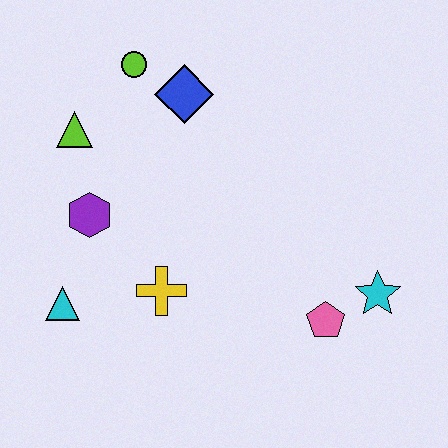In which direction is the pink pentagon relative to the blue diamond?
The pink pentagon is below the blue diamond.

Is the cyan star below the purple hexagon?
Yes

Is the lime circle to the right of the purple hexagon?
Yes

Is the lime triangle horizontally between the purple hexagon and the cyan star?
No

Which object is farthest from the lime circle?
The cyan star is farthest from the lime circle.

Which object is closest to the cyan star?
The pink pentagon is closest to the cyan star.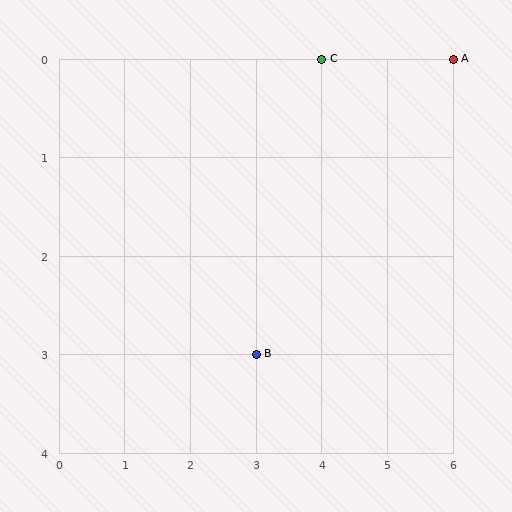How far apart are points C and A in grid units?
Points C and A are 2 columns apart.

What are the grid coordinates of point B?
Point B is at grid coordinates (3, 3).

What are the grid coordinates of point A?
Point A is at grid coordinates (6, 0).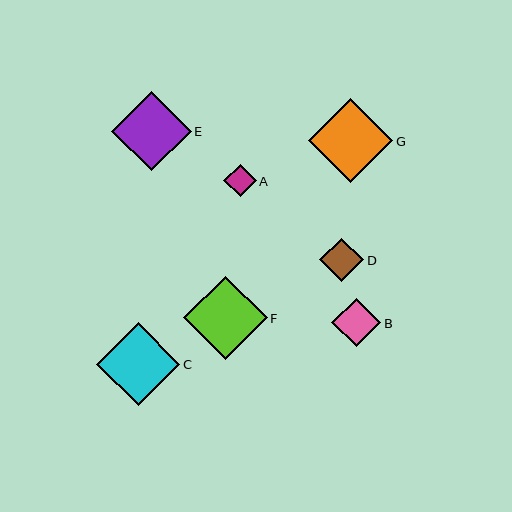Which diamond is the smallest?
Diamond A is the smallest with a size of approximately 32 pixels.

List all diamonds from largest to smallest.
From largest to smallest: F, G, C, E, B, D, A.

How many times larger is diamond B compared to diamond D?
Diamond B is approximately 1.1 times the size of diamond D.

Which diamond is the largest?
Diamond F is the largest with a size of approximately 84 pixels.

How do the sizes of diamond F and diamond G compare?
Diamond F and diamond G are approximately the same size.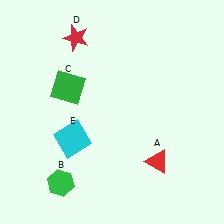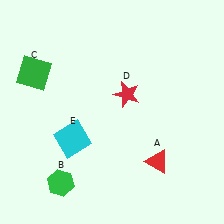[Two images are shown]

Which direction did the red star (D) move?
The red star (D) moved down.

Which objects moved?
The objects that moved are: the green square (C), the red star (D).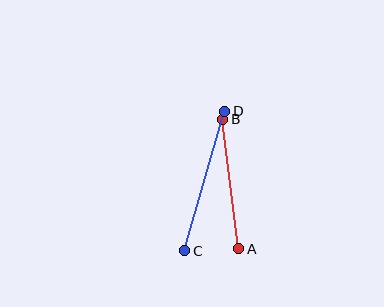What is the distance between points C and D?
The distance is approximately 145 pixels.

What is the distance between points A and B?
The distance is approximately 131 pixels.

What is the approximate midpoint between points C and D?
The midpoint is at approximately (205, 181) pixels.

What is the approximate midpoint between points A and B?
The midpoint is at approximately (231, 184) pixels.